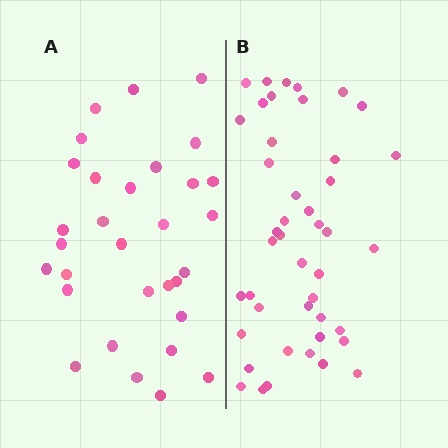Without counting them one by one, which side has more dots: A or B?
Region B (the right region) has more dots.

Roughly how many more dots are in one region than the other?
Region B has approximately 15 more dots than region A.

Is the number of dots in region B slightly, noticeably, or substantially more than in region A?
Region B has noticeably more, but not dramatically so. The ratio is roughly 1.4 to 1.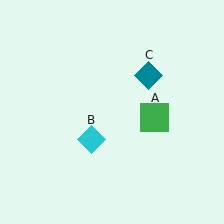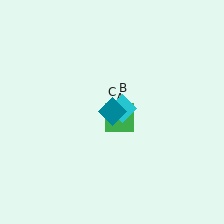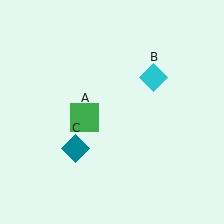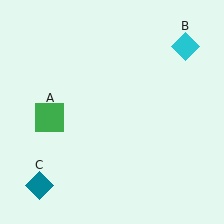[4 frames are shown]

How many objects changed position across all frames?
3 objects changed position: green square (object A), cyan diamond (object B), teal diamond (object C).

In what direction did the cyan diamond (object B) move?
The cyan diamond (object B) moved up and to the right.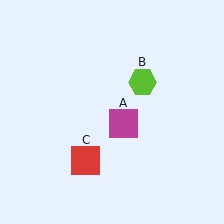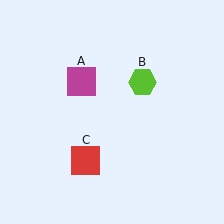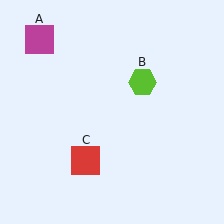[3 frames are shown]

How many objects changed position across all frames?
1 object changed position: magenta square (object A).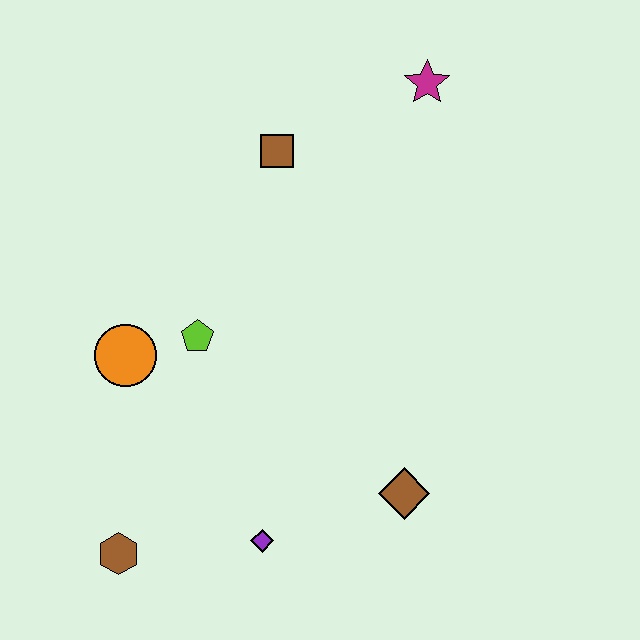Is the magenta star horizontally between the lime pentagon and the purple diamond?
No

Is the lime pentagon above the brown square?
No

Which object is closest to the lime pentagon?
The orange circle is closest to the lime pentagon.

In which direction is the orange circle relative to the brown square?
The orange circle is below the brown square.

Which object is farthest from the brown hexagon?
The magenta star is farthest from the brown hexagon.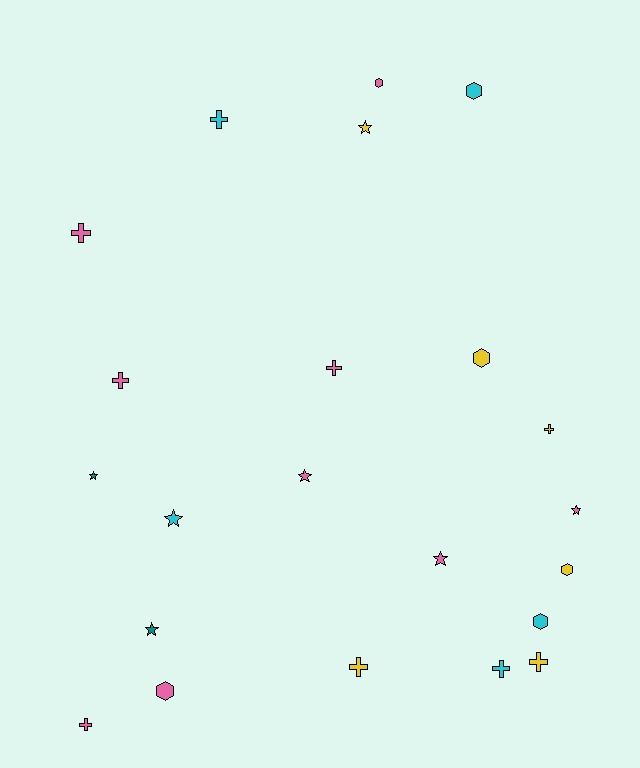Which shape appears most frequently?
Cross, with 9 objects.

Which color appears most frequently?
Pink, with 9 objects.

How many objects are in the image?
There are 22 objects.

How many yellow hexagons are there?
There are 2 yellow hexagons.